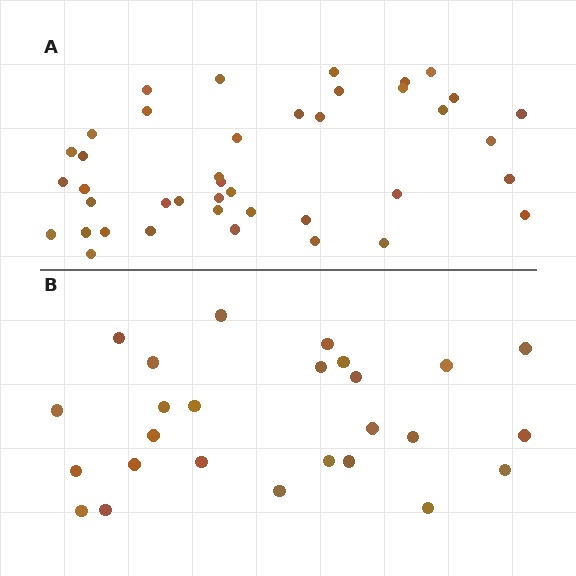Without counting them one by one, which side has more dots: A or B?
Region A (the top region) has more dots.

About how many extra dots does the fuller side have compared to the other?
Region A has approximately 15 more dots than region B.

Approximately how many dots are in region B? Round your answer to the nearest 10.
About 30 dots. (The exact count is 26, which rounds to 30.)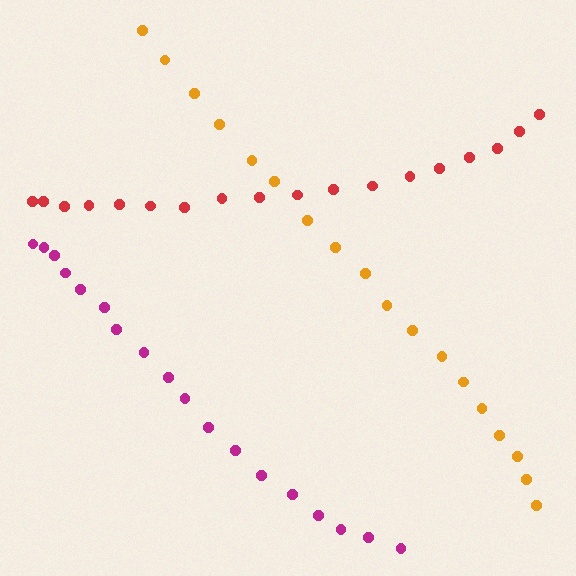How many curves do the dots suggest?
There are 3 distinct paths.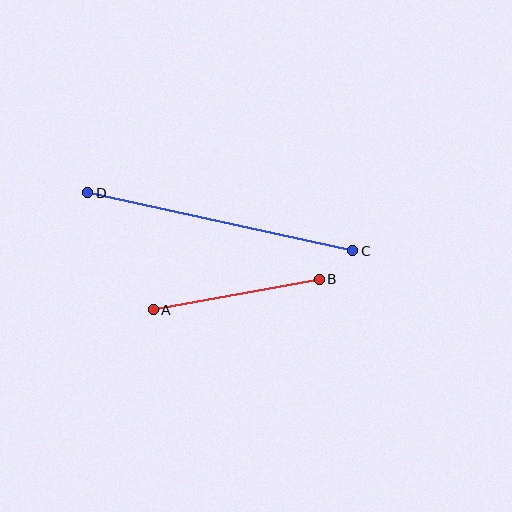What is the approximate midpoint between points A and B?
The midpoint is at approximately (236, 295) pixels.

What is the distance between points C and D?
The distance is approximately 271 pixels.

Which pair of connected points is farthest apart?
Points C and D are farthest apart.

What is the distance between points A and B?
The distance is approximately 169 pixels.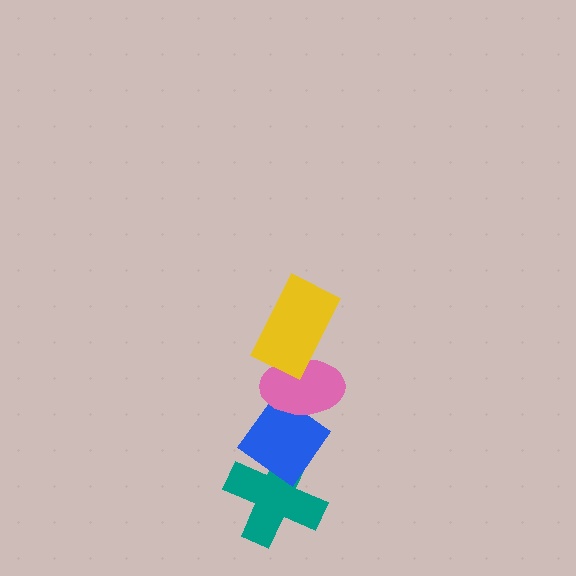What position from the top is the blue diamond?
The blue diamond is 3rd from the top.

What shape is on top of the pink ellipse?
The yellow rectangle is on top of the pink ellipse.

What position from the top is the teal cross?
The teal cross is 4th from the top.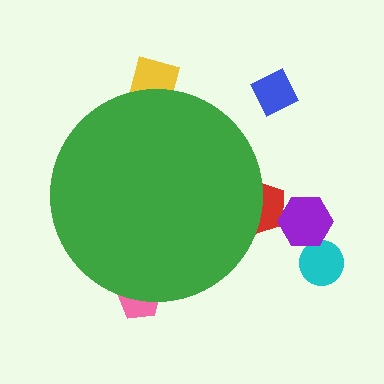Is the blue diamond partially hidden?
No, the blue diamond is fully visible.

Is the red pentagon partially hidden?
Yes, the red pentagon is partially hidden behind the green circle.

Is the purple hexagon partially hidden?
No, the purple hexagon is fully visible.